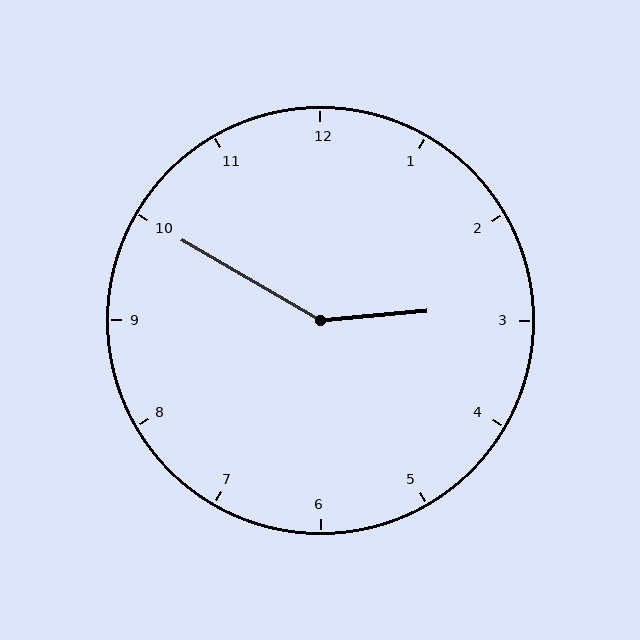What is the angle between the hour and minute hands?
Approximately 145 degrees.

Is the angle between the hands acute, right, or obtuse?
It is obtuse.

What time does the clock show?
2:50.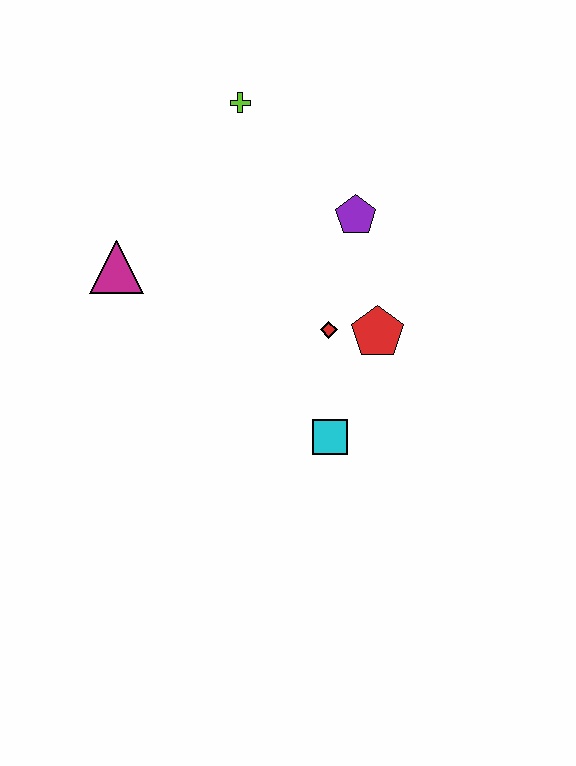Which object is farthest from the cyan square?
The lime cross is farthest from the cyan square.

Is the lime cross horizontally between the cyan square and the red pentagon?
No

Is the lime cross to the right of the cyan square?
No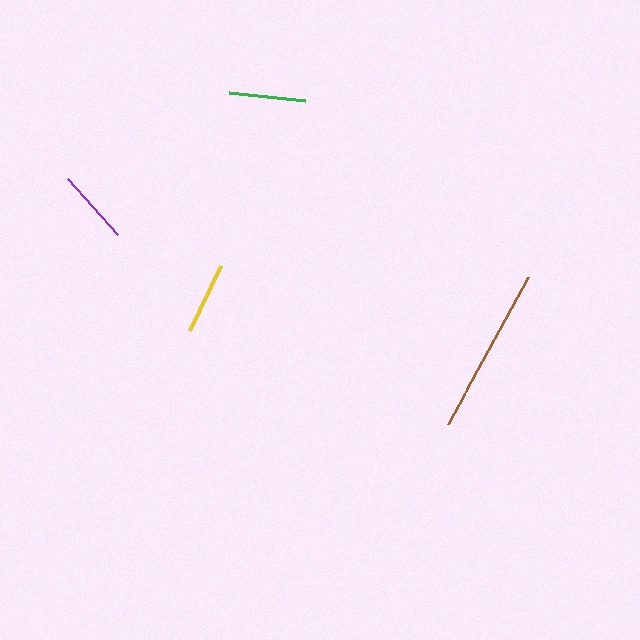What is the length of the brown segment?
The brown segment is approximately 166 pixels long.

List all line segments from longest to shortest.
From longest to shortest: brown, green, purple, yellow.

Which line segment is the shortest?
The yellow line is the shortest at approximately 72 pixels.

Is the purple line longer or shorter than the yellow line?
The purple line is longer than the yellow line.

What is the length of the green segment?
The green segment is approximately 76 pixels long.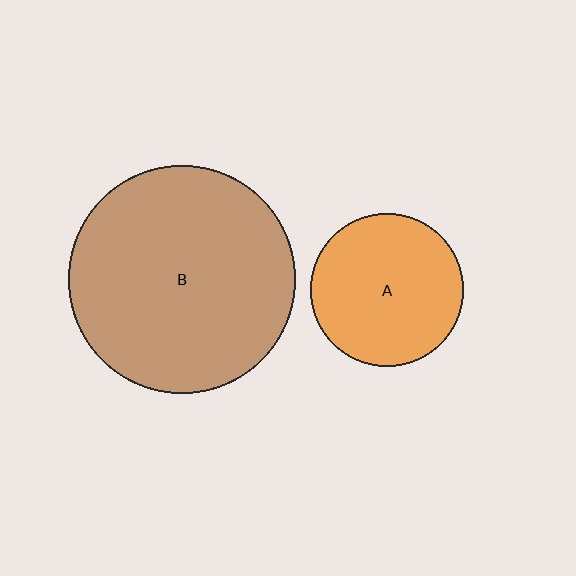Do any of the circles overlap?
No, none of the circles overlap.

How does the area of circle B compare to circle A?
Approximately 2.2 times.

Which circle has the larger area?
Circle B (brown).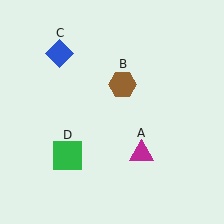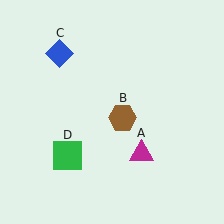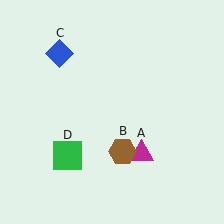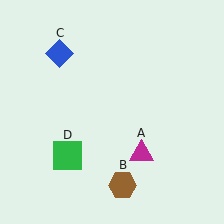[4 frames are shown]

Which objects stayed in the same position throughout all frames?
Magenta triangle (object A) and blue diamond (object C) and green square (object D) remained stationary.